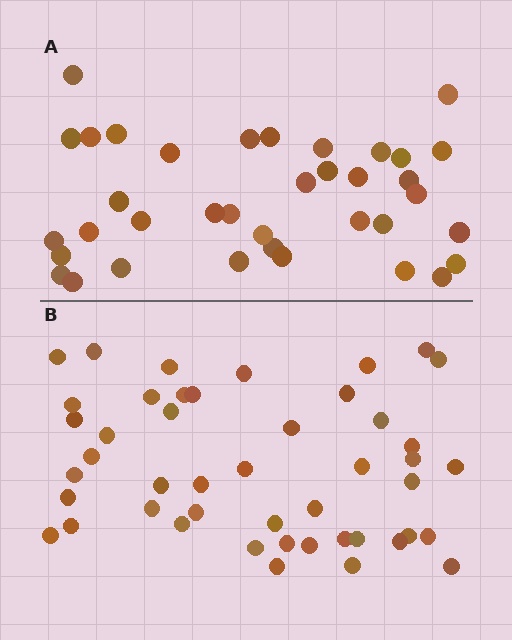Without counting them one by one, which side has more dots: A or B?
Region B (the bottom region) has more dots.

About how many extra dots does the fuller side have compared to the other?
Region B has roughly 8 or so more dots than region A.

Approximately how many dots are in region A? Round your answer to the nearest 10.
About 40 dots. (The exact count is 37, which rounds to 40.)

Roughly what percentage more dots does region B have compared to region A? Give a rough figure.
About 25% more.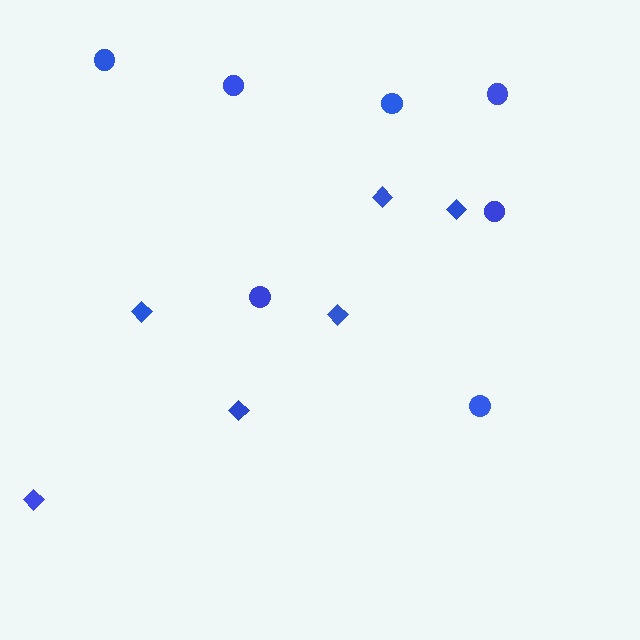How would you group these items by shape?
There are 2 groups: one group of diamonds (6) and one group of circles (7).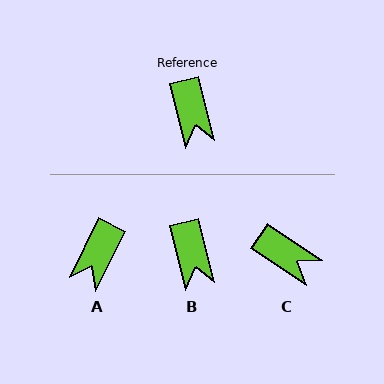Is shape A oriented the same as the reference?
No, it is off by about 41 degrees.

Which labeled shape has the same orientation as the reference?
B.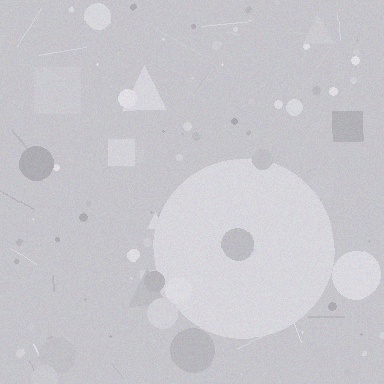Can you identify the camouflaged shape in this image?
The camouflaged shape is a circle.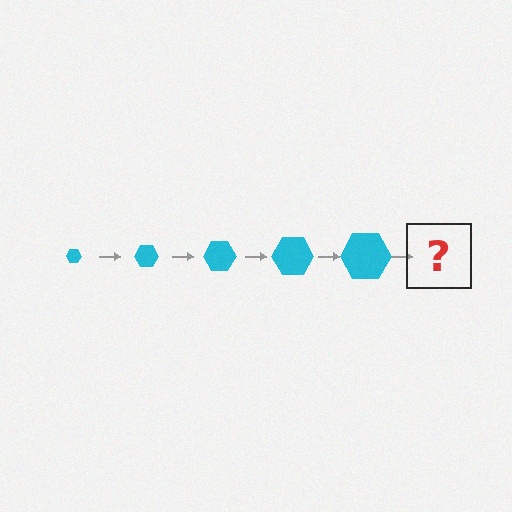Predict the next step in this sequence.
The next step is a cyan hexagon, larger than the previous one.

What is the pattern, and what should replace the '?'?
The pattern is that the hexagon gets progressively larger each step. The '?' should be a cyan hexagon, larger than the previous one.